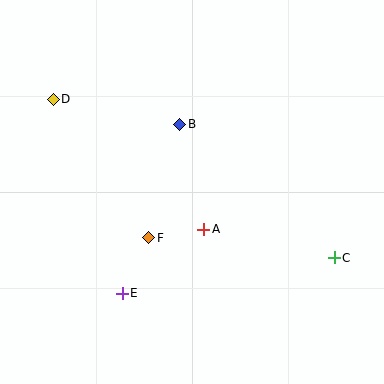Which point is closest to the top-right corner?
Point B is closest to the top-right corner.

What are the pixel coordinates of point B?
Point B is at (180, 124).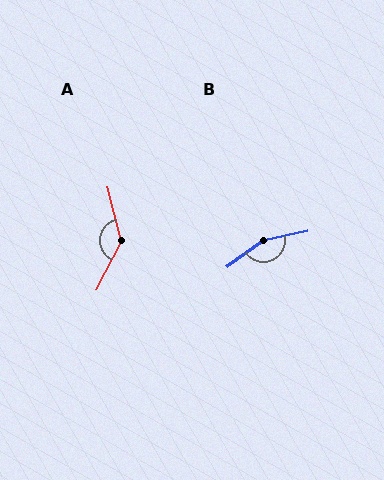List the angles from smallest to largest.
A (139°), B (157°).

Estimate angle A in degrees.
Approximately 139 degrees.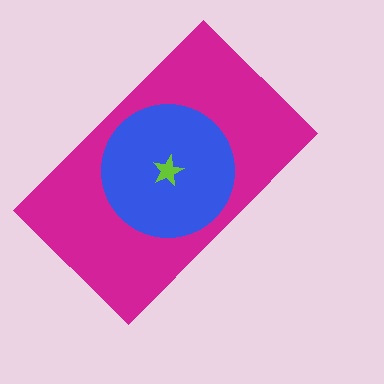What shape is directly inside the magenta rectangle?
The blue circle.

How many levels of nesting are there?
3.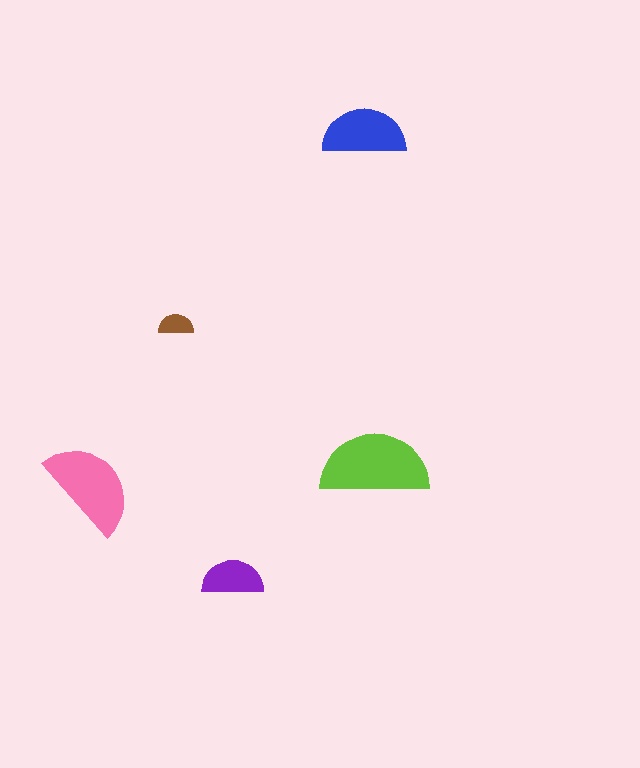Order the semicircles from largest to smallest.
the lime one, the pink one, the blue one, the purple one, the brown one.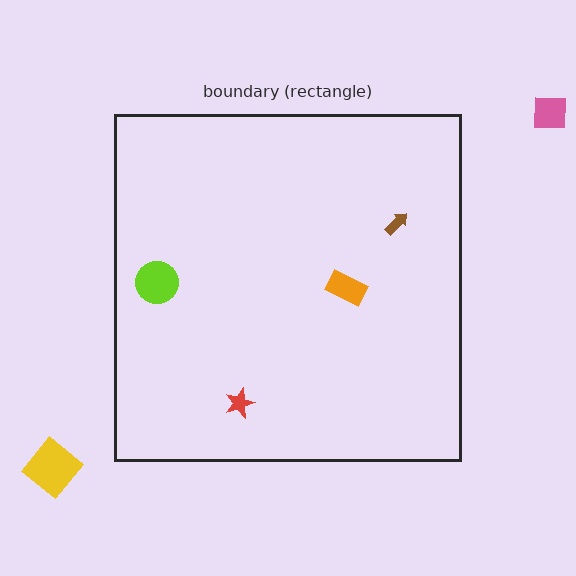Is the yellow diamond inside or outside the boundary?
Outside.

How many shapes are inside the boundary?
4 inside, 2 outside.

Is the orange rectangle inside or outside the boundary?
Inside.